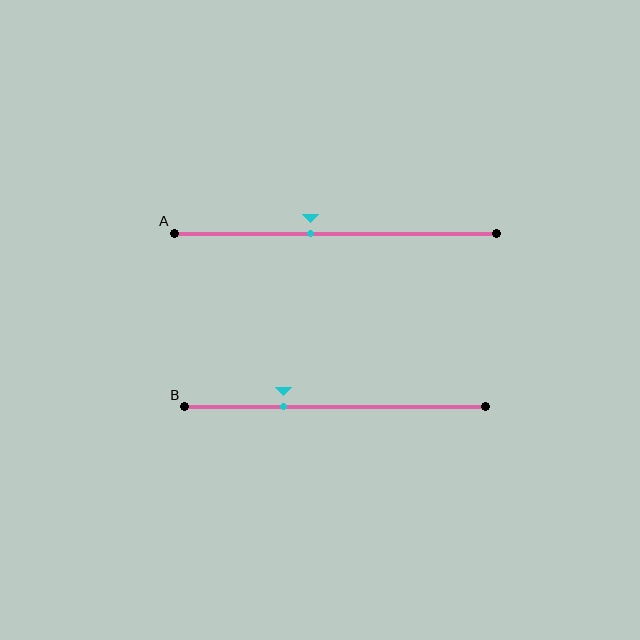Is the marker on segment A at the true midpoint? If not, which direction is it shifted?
No, the marker on segment A is shifted to the left by about 8% of the segment length.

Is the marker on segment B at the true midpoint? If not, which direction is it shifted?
No, the marker on segment B is shifted to the left by about 17% of the segment length.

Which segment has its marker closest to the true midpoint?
Segment A has its marker closest to the true midpoint.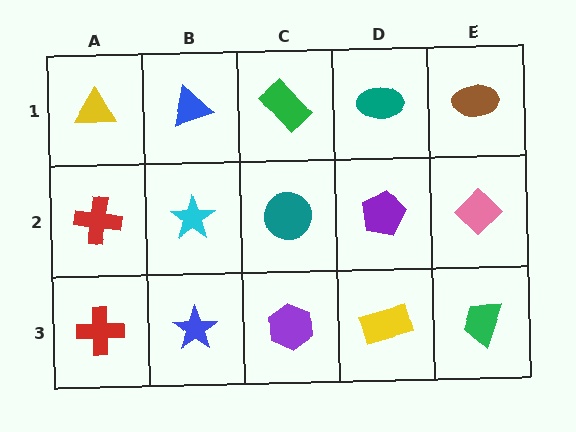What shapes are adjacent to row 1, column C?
A teal circle (row 2, column C), a blue triangle (row 1, column B), a teal ellipse (row 1, column D).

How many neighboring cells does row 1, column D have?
3.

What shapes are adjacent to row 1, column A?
A red cross (row 2, column A), a blue triangle (row 1, column B).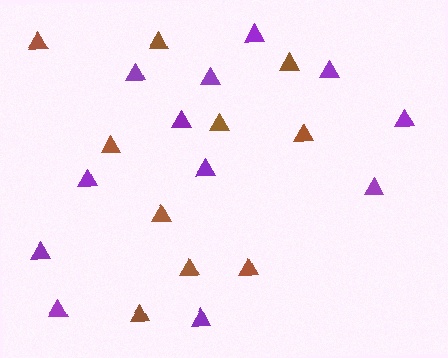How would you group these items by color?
There are 2 groups: one group of brown triangles (10) and one group of purple triangles (12).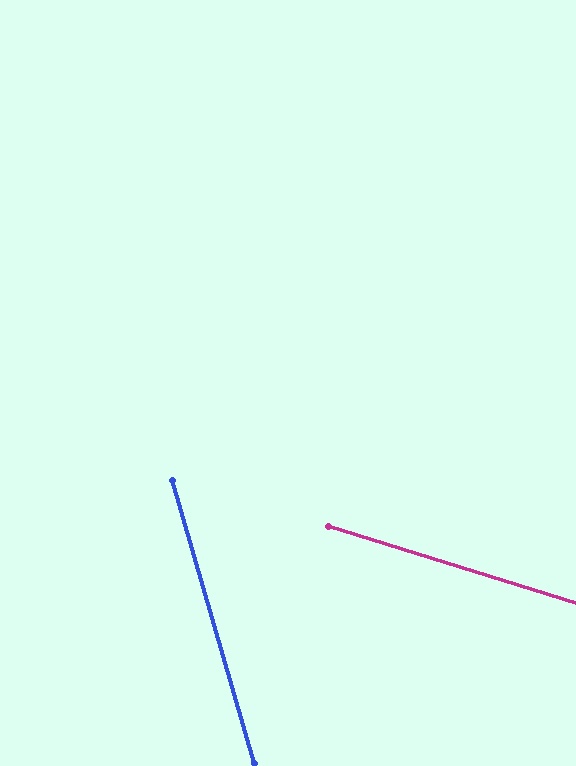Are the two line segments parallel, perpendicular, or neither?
Neither parallel nor perpendicular — they differ by about 57°.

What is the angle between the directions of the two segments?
Approximately 57 degrees.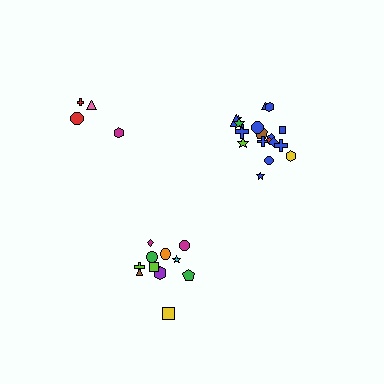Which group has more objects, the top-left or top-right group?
The top-right group.